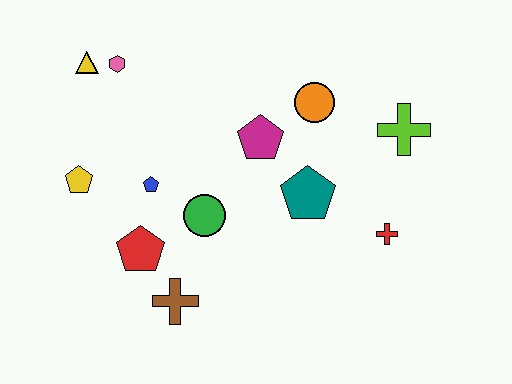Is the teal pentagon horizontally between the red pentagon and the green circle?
No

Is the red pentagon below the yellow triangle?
Yes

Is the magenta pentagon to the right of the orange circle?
No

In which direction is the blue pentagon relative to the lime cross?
The blue pentagon is to the left of the lime cross.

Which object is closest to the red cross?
The teal pentagon is closest to the red cross.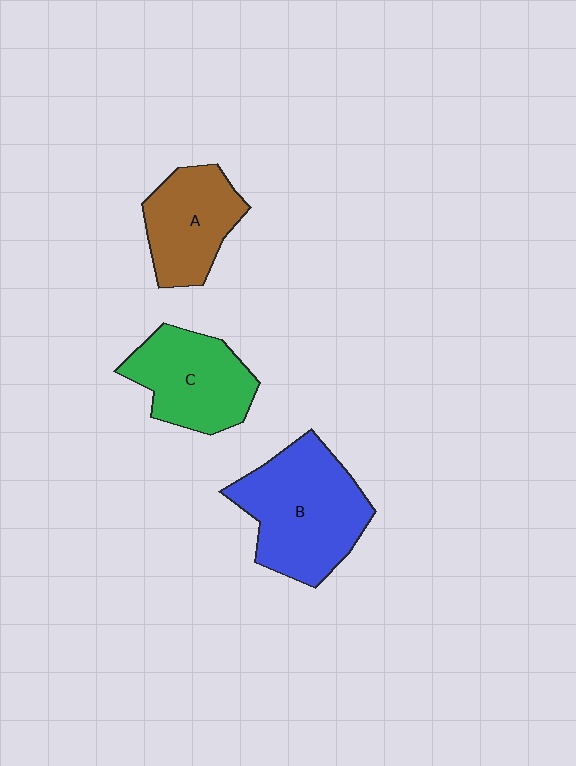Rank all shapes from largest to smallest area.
From largest to smallest: B (blue), C (green), A (brown).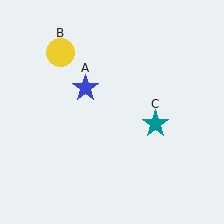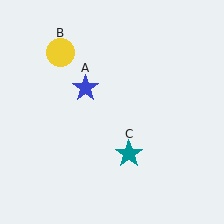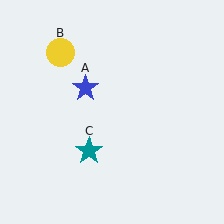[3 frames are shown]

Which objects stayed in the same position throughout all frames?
Blue star (object A) and yellow circle (object B) remained stationary.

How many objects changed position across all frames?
1 object changed position: teal star (object C).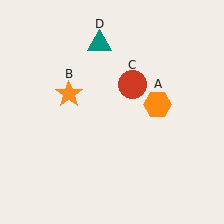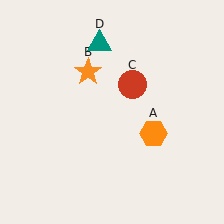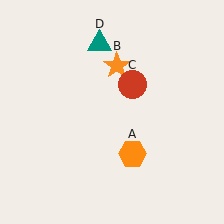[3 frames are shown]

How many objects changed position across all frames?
2 objects changed position: orange hexagon (object A), orange star (object B).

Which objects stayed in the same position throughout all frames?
Red circle (object C) and teal triangle (object D) remained stationary.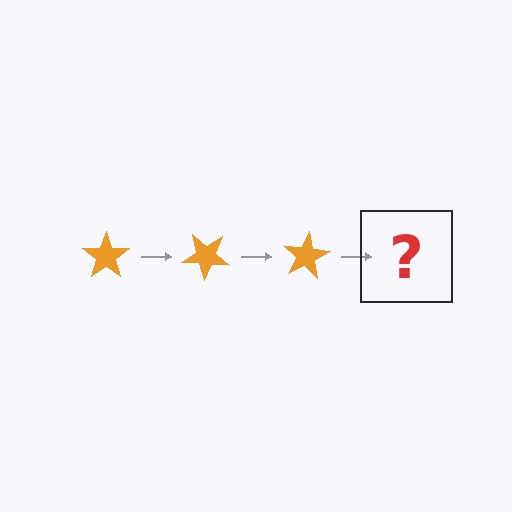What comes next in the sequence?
The next element should be an orange star rotated 120 degrees.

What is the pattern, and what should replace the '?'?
The pattern is that the star rotates 40 degrees each step. The '?' should be an orange star rotated 120 degrees.